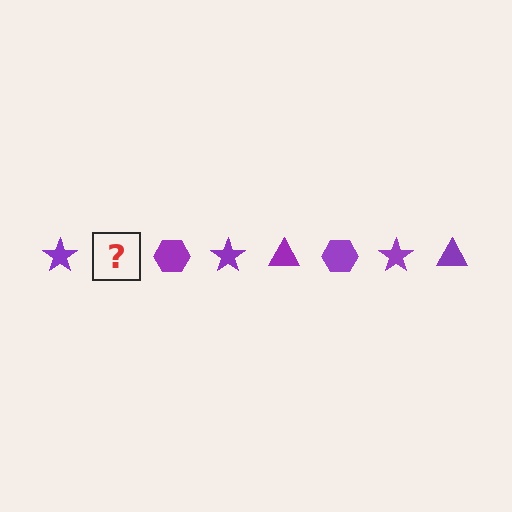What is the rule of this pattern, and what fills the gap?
The rule is that the pattern cycles through star, triangle, hexagon shapes in purple. The gap should be filled with a purple triangle.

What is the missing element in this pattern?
The missing element is a purple triangle.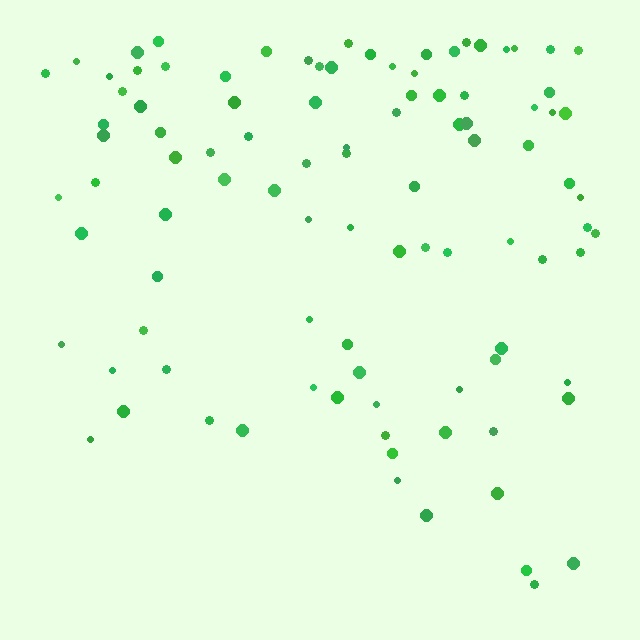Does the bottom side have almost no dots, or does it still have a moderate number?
Still a moderate number, just noticeably fewer than the top.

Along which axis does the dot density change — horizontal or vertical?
Vertical.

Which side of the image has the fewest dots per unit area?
The bottom.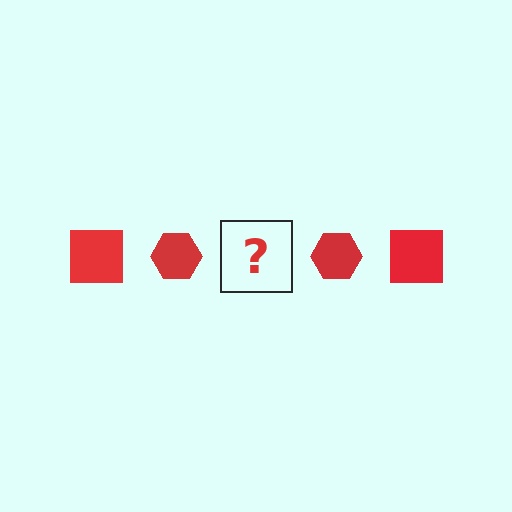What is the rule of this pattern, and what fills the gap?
The rule is that the pattern cycles through square, hexagon shapes in red. The gap should be filled with a red square.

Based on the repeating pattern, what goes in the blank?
The blank should be a red square.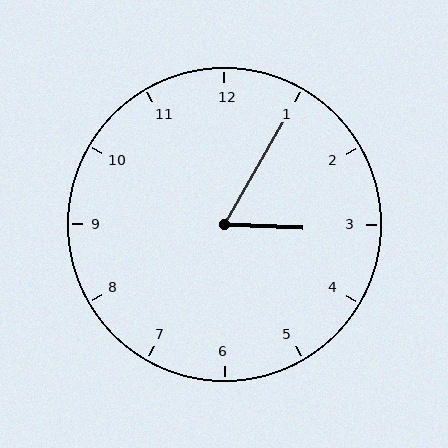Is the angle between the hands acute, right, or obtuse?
It is acute.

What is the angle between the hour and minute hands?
Approximately 62 degrees.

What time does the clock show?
3:05.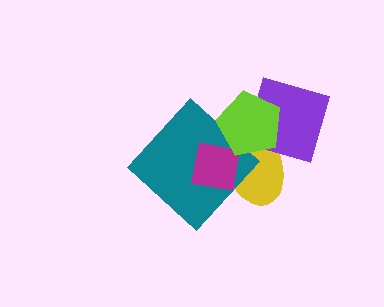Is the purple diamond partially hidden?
Yes, it is partially covered by another shape.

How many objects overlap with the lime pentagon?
4 objects overlap with the lime pentagon.